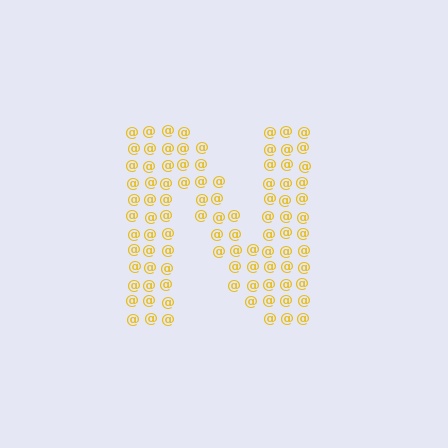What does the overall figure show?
The overall figure shows the letter N.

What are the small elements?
The small elements are at signs.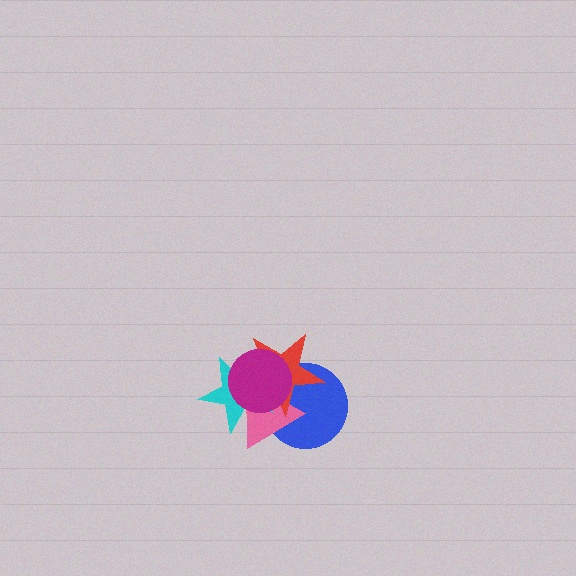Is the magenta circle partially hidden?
No, no other shape covers it.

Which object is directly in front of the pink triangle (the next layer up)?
The red star is directly in front of the pink triangle.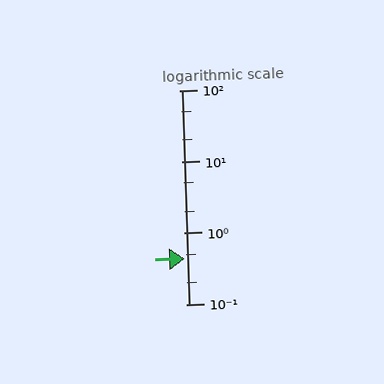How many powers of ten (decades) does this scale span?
The scale spans 3 decades, from 0.1 to 100.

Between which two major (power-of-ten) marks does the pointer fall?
The pointer is between 0.1 and 1.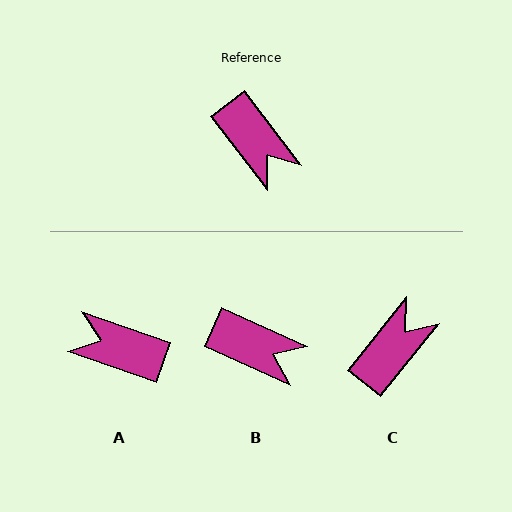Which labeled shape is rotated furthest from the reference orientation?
A, about 147 degrees away.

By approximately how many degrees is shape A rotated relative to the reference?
Approximately 147 degrees clockwise.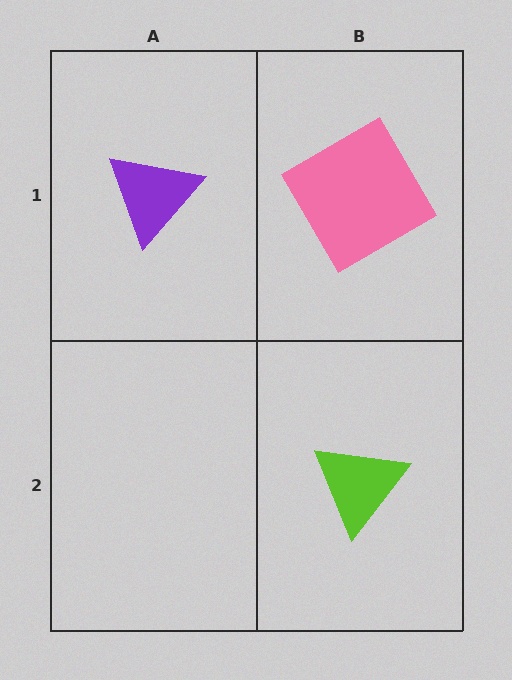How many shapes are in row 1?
2 shapes.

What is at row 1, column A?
A purple triangle.